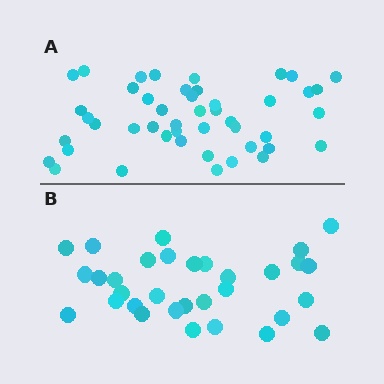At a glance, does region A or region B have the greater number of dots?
Region A (the top region) has more dots.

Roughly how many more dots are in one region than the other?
Region A has approximately 15 more dots than region B.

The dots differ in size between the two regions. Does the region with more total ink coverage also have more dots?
No. Region B has more total ink coverage because its dots are larger, but region A actually contains more individual dots. Total area can be misleading — the number of items is what matters here.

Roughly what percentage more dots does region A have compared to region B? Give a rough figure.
About 45% more.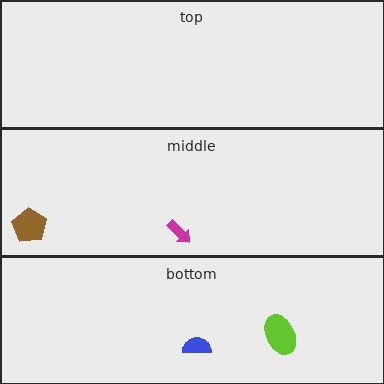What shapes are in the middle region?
The brown pentagon, the magenta arrow.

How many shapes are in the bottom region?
2.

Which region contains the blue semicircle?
The bottom region.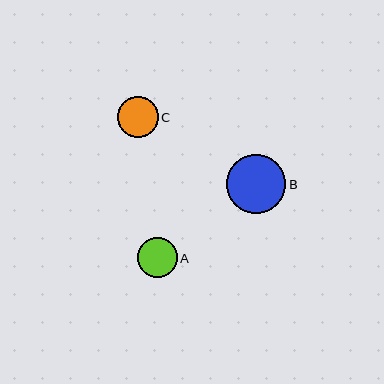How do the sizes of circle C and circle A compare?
Circle C and circle A are approximately the same size.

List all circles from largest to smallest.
From largest to smallest: B, C, A.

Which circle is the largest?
Circle B is the largest with a size of approximately 59 pixels.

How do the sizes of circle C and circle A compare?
Circle C and circle A are approximately the same size.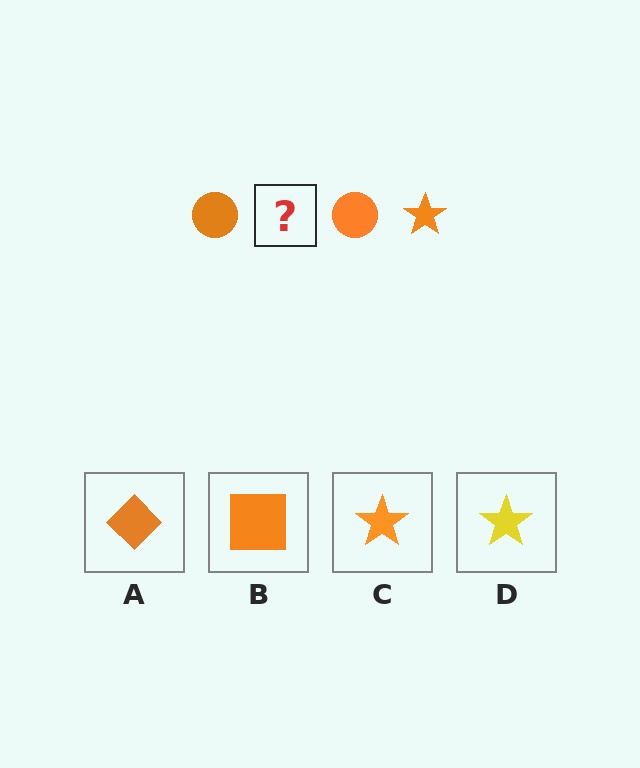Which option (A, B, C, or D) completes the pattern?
C.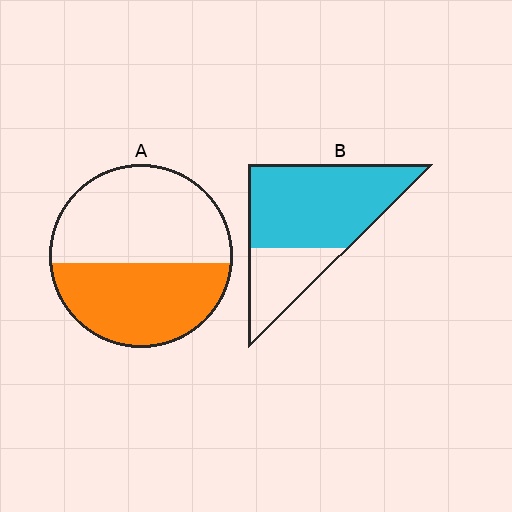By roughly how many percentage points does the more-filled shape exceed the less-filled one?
By roughly 25 percentage points (B over A).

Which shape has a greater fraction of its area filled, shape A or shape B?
Shape B.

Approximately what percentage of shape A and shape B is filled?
A is approximately 45% and B is approximately 70%.